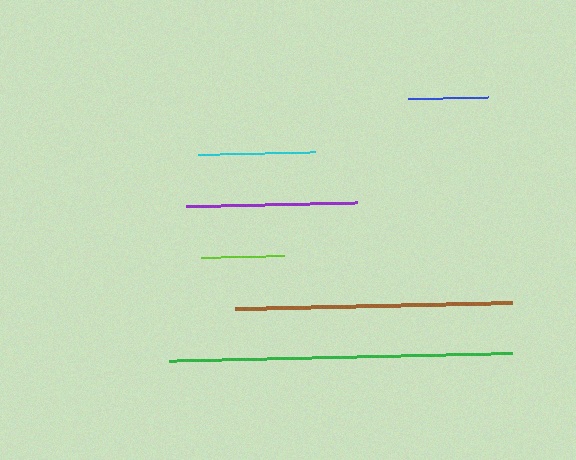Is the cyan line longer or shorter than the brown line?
The brown line is longer than the cyan line.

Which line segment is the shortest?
The blue line is the shortest at approximately 80 pixels.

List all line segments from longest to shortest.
From longest to shortest: green, brown, purple, cyan, lime, blue.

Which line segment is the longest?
The green line is the longest at approximately 344 pixels.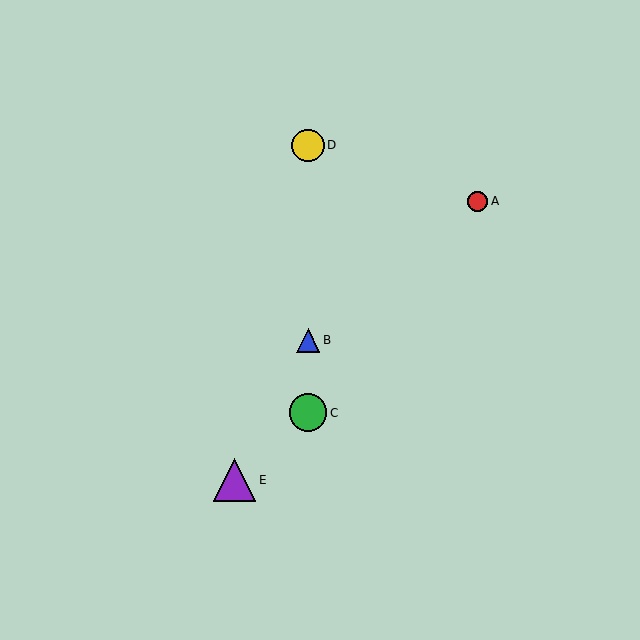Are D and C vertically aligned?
Yes, both are at x≈308.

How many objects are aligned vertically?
3 objects (B, C, D) are aligned vertically.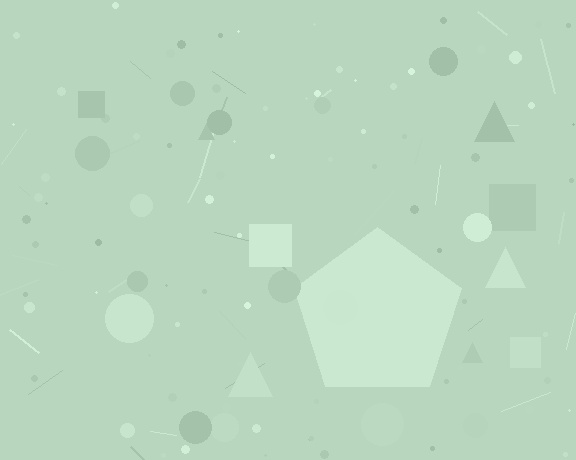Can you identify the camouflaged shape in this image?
The camouflaged shape is a pentagon.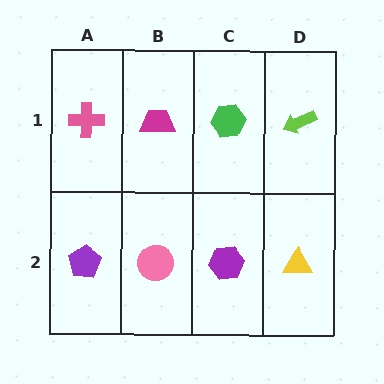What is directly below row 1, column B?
A pink circle.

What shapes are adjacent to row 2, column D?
A lime arrow (row 1, column D), a purple hexagon (row 2, column C).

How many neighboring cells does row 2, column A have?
2.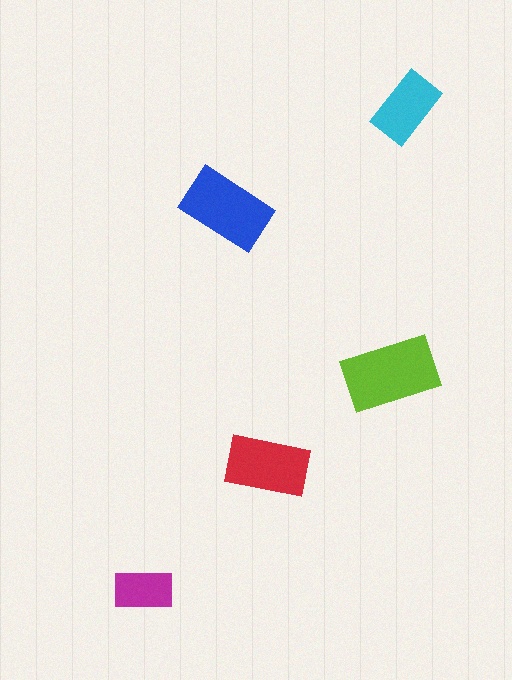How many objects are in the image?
There are 5 objects in the image.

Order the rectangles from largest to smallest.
the lime one, the blue one, the red one, the cyan one, the magenta one.